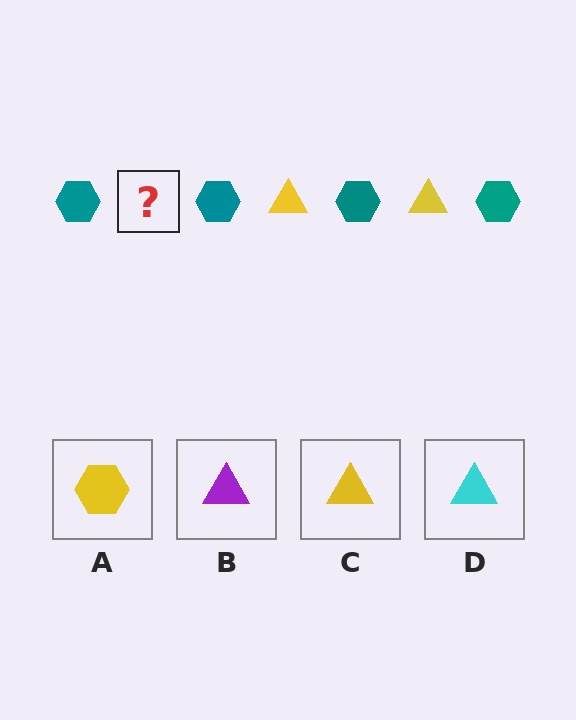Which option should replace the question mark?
Option C.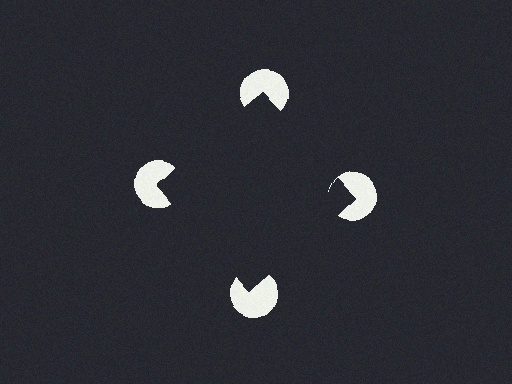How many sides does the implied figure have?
4 sides.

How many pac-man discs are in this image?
There are 4 — one at each vertex of the illusory square.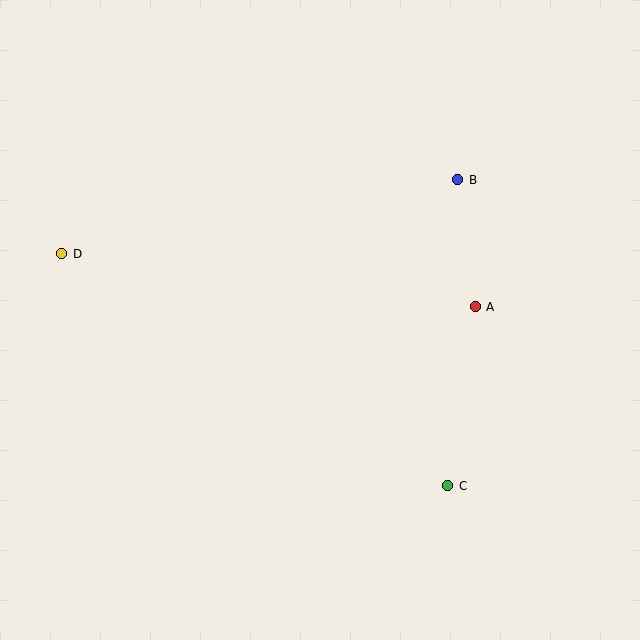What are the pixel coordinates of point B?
Point B is at (458, 180).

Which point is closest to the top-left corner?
Point D is closest to the top-left corner.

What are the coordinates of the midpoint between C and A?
The midpoint between C and A is at (462, 396).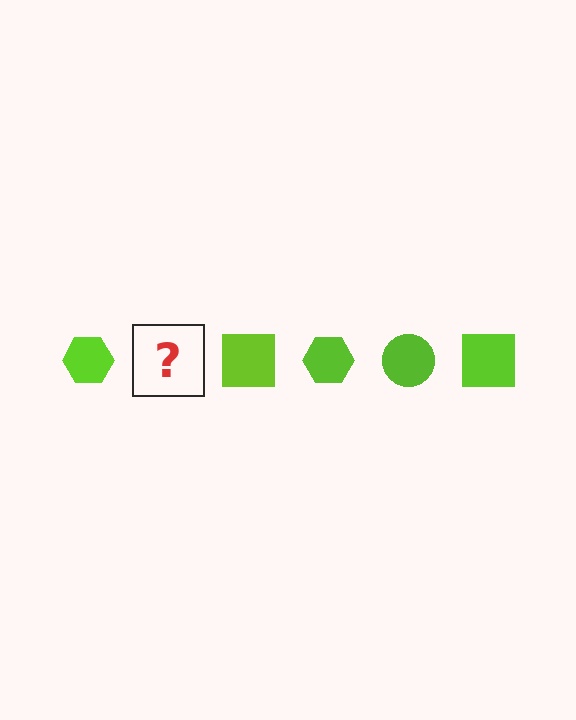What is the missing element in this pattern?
The missing element is a lime circle.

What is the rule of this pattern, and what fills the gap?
The rule is that the pattern cycles through hexagon, circle, square shapes in lime. The gap should be filled with a lime circle.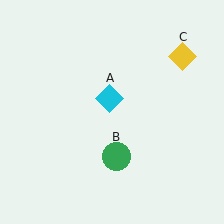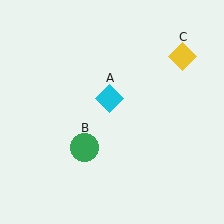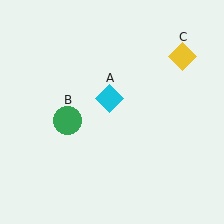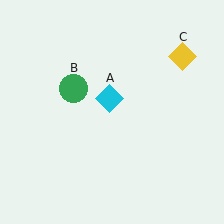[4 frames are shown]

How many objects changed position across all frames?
1 object changed position: green circle (object B).